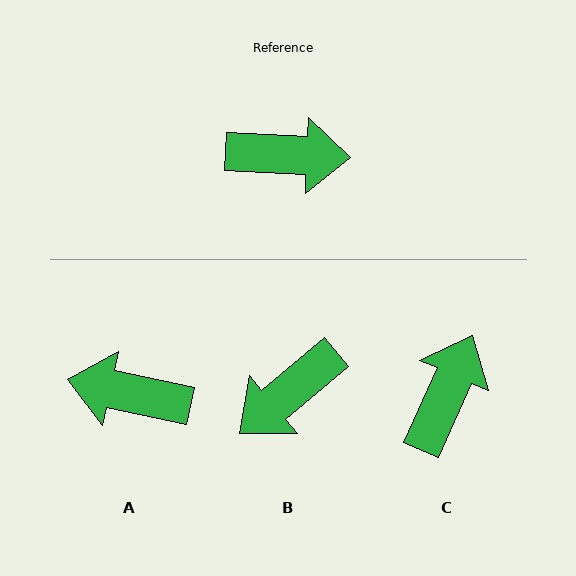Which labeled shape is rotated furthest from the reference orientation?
A, about 170 degrees away.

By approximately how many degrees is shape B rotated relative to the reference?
Approximately 137 degrees clockwise.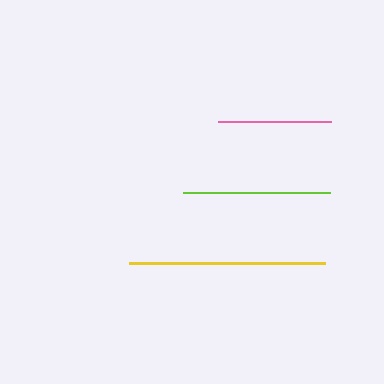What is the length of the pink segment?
The pink segment is approximately 113 pixels long.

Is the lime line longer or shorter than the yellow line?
The yellow line is longer than the lime line.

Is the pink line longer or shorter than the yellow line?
The yellow line is longer than the pink line.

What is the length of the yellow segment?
The yellow segment is approximately 196 pixels long.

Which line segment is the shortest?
The pink line is the shortest at approximately 113 pixels.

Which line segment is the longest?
The yellow line is the longest at approximately 196 pixels.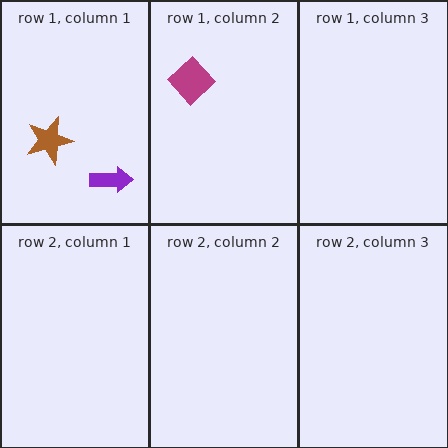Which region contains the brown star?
The row 1, column 1 region.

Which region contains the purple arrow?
The row 1, column 1 region.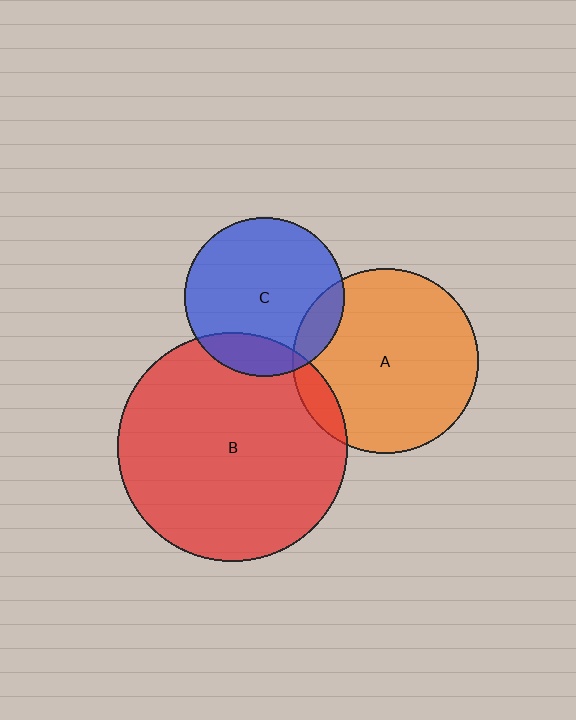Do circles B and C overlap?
Yes.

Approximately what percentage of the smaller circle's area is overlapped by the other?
Approximately 15%.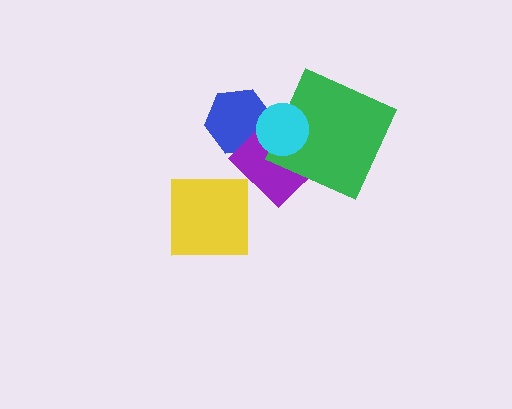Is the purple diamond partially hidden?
Yes, it is partially covered by another shape.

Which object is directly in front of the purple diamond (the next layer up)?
The green square is directly in front of the purple diamond.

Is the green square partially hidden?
Yes, it is partially covered by another shape.